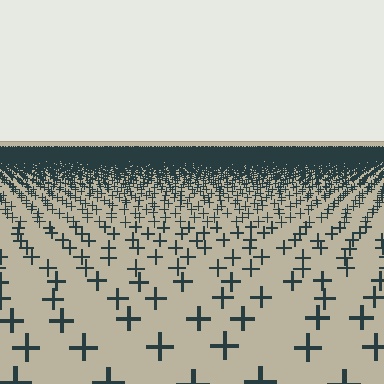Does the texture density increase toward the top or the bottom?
Density increases toward the top.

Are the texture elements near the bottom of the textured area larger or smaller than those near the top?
Larger. Near the bottom, elements are closer to the viewer and appear at a bigger on-screen size.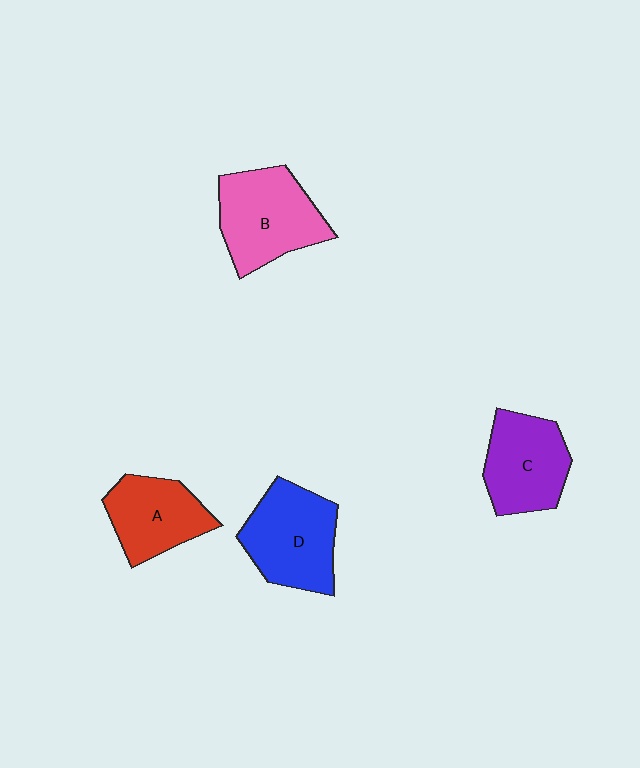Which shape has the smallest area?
Shape A (red).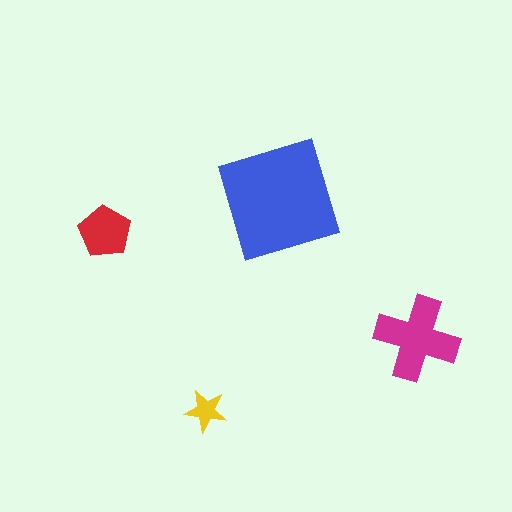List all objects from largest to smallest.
The blue square, the magenta cross, the red pentagon, the yellow star.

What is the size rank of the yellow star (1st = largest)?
4th.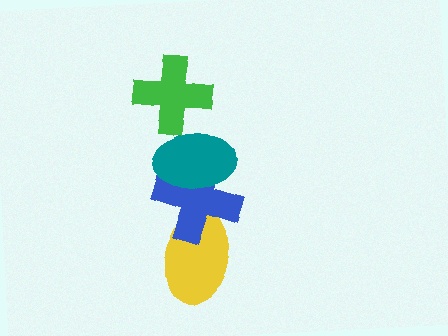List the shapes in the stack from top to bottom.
From top to bottom: the green cross, the teal ellipse, the blue cross, the yellow ellipse.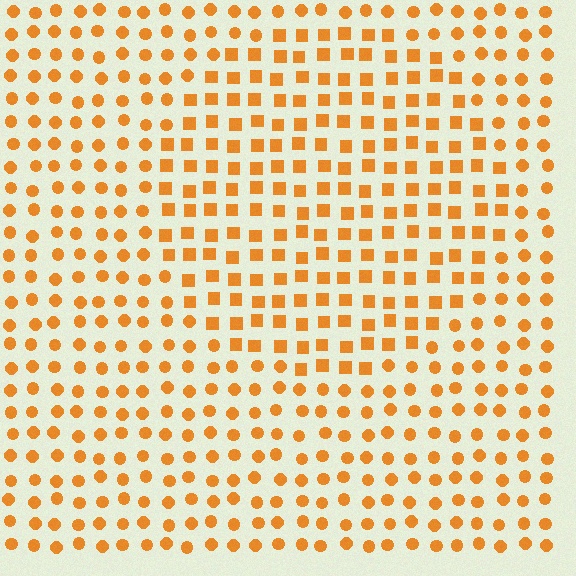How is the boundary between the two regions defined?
The boundary is defined by a change in element shape: squares inside vs. circles outside. All elements share the same color and spacing.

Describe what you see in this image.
The image is filled with small orange elements arranged in a uniform grid. A circle-shaped region contains squares, while the surrounding area contains circles. The boundary is defined purely by the change in element shape.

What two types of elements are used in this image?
The image uses squares inside the circle region and circles outside it.